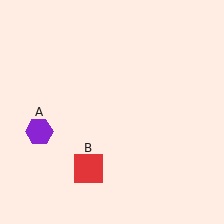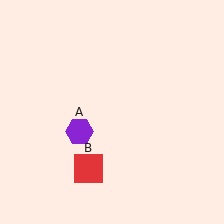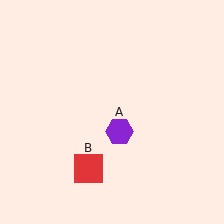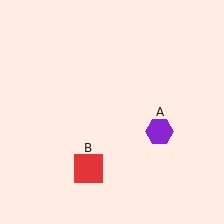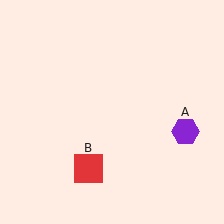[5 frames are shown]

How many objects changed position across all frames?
1 object changed position: purple hexagon (object A).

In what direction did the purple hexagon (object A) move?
The purple hexagon (object A) moved right.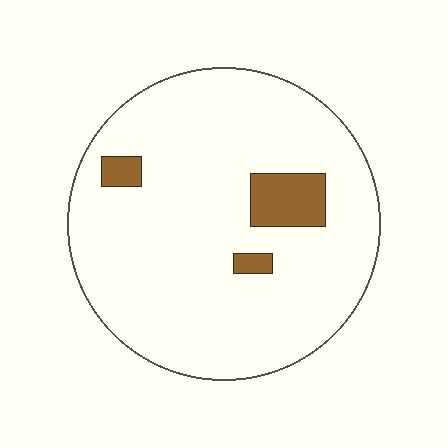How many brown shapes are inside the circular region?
3.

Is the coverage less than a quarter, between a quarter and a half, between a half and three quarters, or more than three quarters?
Less than a quarter.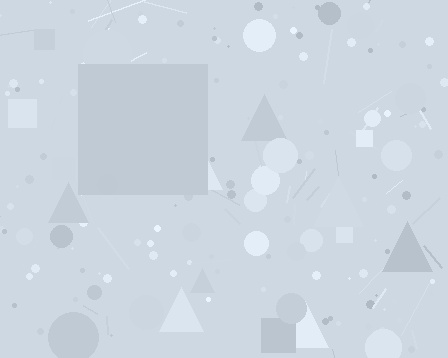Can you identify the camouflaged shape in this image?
The camouflaged shape is a square.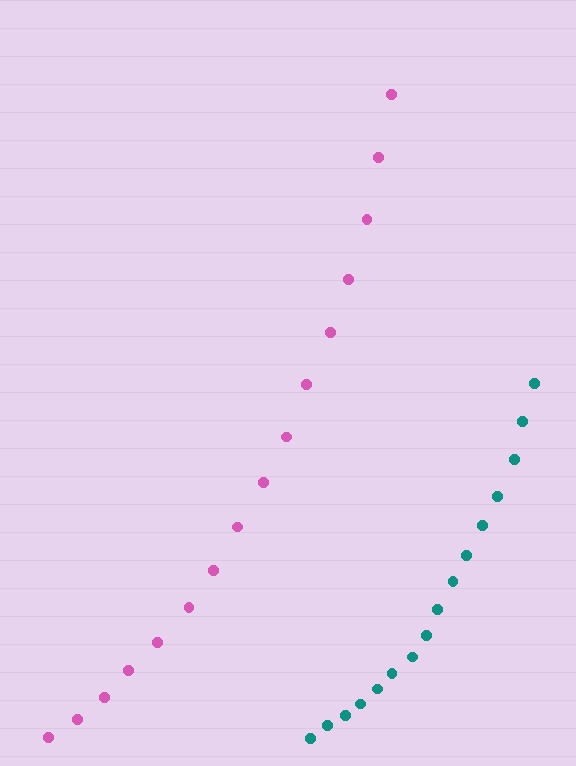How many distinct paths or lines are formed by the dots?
There are 2 distinct paths.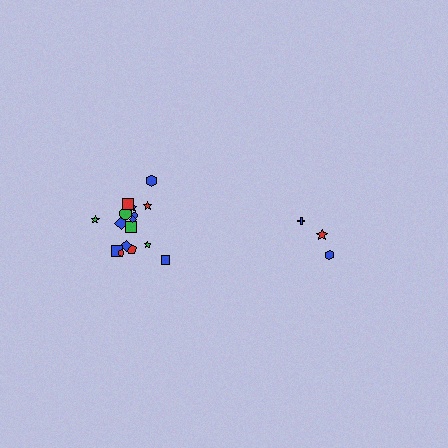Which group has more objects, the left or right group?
The left group.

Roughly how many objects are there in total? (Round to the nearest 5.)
Roughly 20 objects in total.